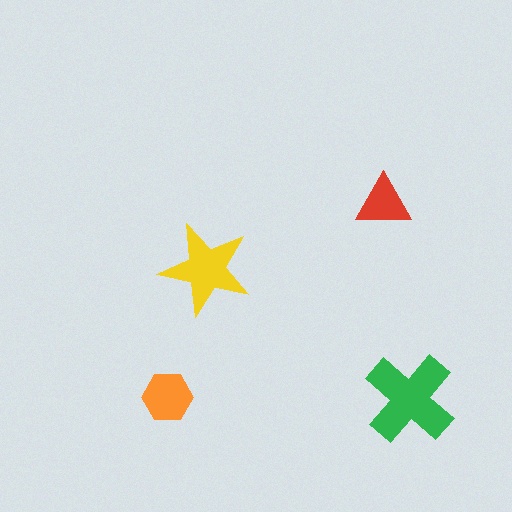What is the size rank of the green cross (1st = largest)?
1st.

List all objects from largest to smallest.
The green cross, the yellow star, the orange hexagon, the red triangle.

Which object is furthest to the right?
The green cross is rightmost.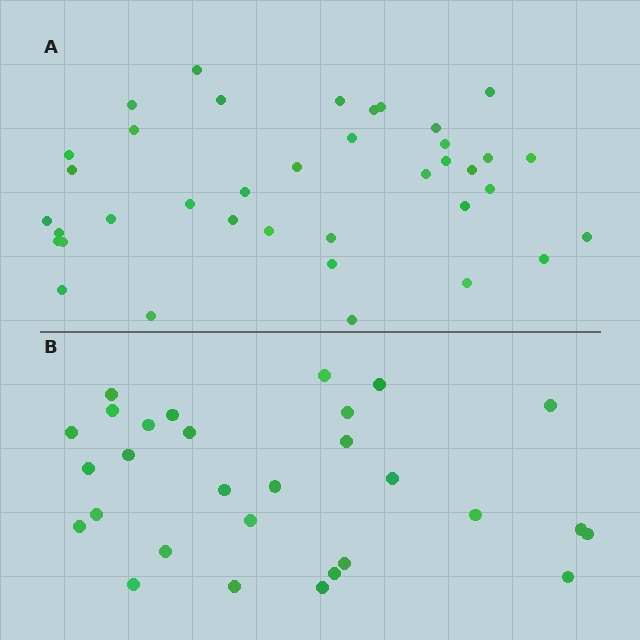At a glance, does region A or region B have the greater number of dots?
Region A (the top region) has more dots.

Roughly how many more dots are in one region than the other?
Region A has roughly 8 or so more dots than region B.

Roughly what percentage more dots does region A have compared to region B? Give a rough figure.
About 30% more.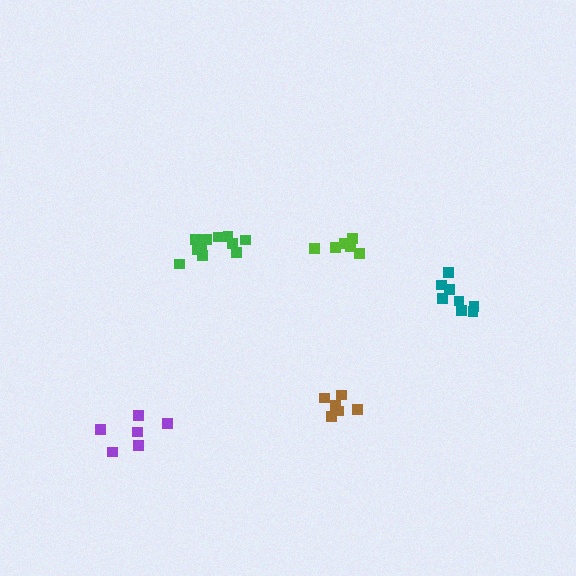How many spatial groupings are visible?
There are 5 spatial groupings.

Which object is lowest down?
The purple cluster is bottommost.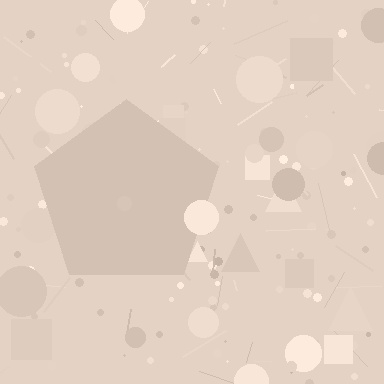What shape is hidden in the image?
A pentagon is hidden in the image.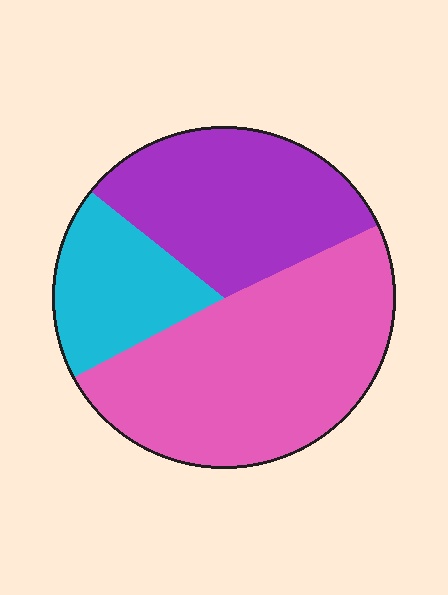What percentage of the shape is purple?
Purple takes up about one third (1/3) of the shape.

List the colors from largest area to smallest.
From largest to smallest: pink, purple, cyan.